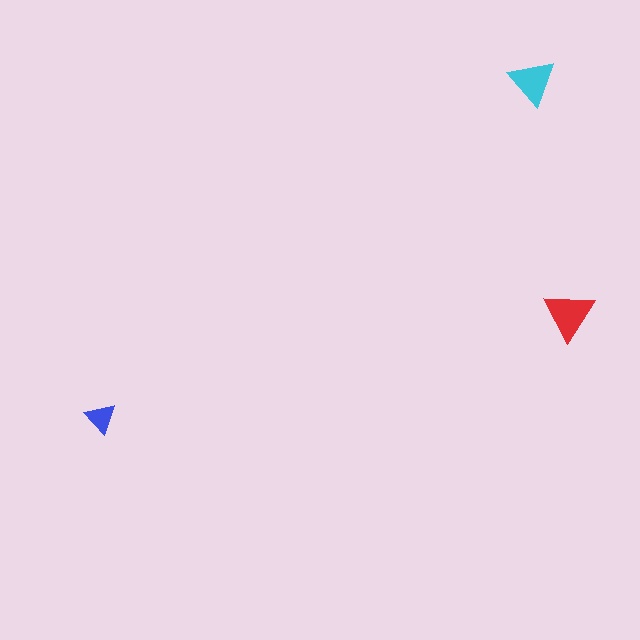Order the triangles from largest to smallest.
the red one, the cyan one, the blue one.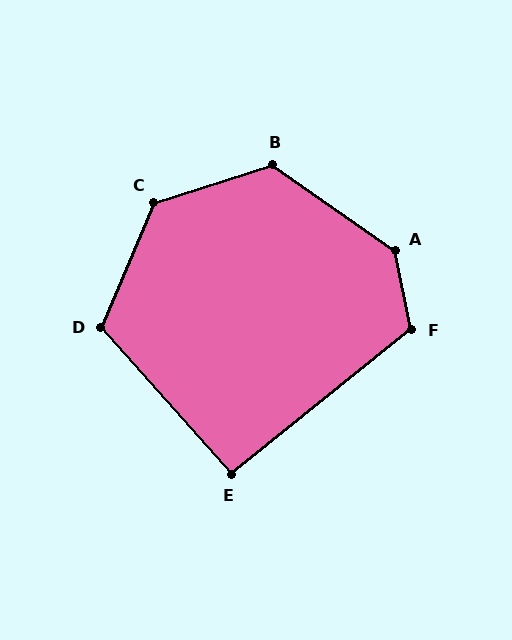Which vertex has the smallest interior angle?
E, at approximately 93 degrees.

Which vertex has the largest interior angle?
A, at approximately 136 degrees.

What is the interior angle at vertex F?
Approximately 117 degrees (obtuse).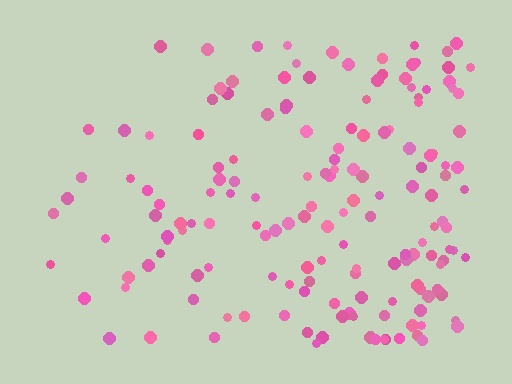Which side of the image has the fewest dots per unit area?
The left.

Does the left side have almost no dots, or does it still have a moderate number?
Still a moderate number, just noticeably fewer than the right.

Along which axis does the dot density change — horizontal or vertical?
Horizontal.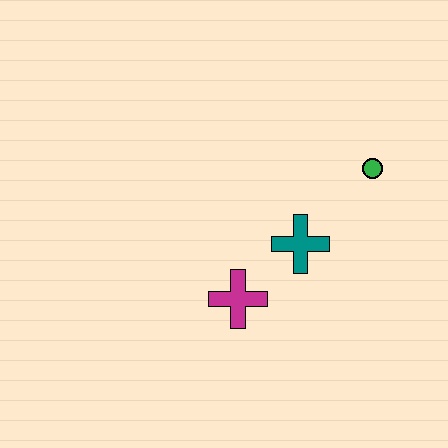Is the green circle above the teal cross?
Yes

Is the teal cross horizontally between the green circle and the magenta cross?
Yes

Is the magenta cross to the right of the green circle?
No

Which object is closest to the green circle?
The teal cross is closest to the green circle.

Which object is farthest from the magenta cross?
The green circle is farthest from the magenta cross.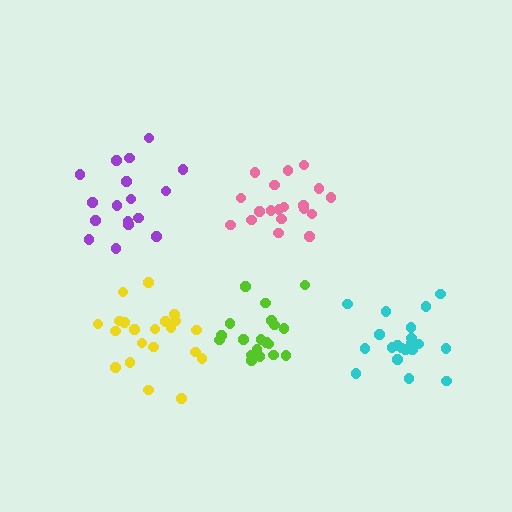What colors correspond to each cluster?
The clusters are colored: purple, lime, yellow, pink, cyan.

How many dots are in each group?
Group 1: 17 dots, Group 2: 20 dots, Group 3: 21 dots, Group 4: 19 dots, Group 5: 21 dots (98 total).